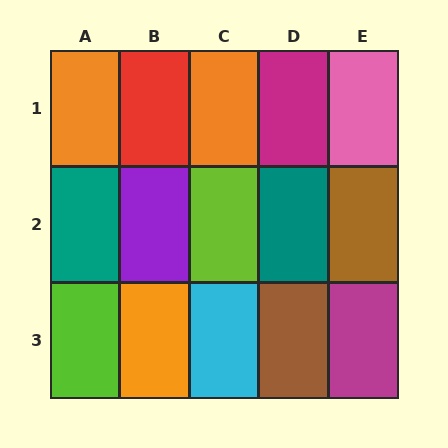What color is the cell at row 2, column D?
Teal.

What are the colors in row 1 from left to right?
Orange, red, orange, magenta, pink.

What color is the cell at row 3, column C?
Cyan.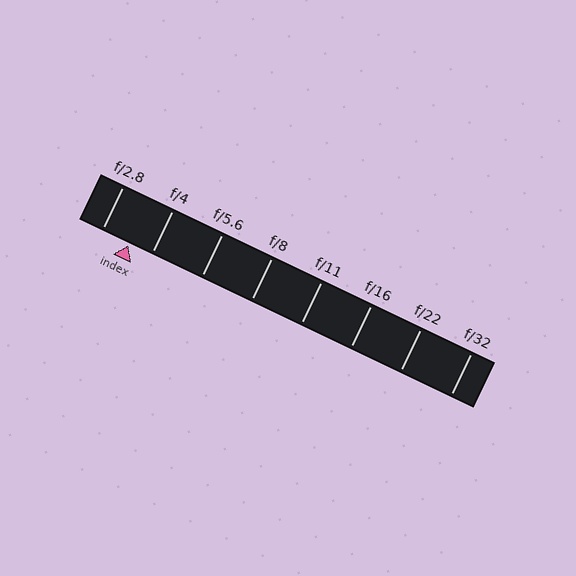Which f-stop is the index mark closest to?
The index mark is closest to f/4.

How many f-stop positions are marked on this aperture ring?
There are 8 f-stop positions marked.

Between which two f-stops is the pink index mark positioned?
The index mark is between f/2.8 and f/4.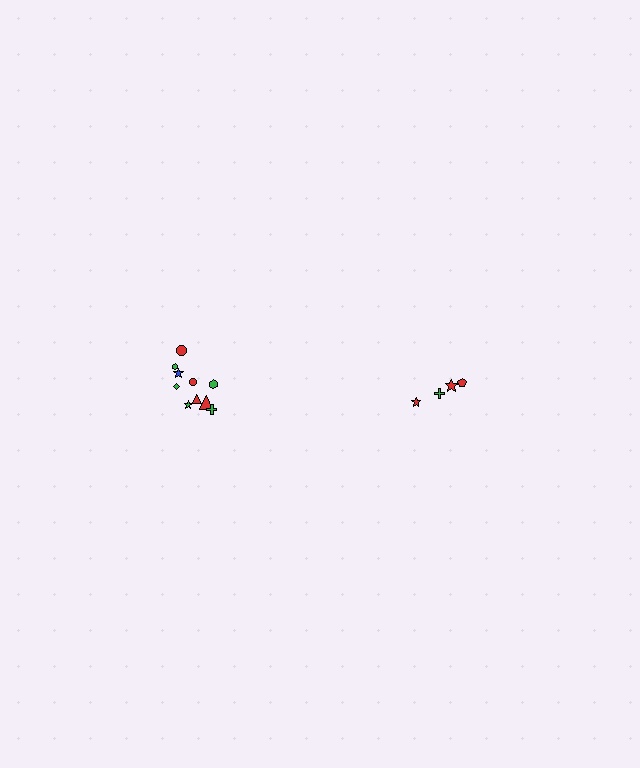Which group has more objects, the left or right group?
The left group.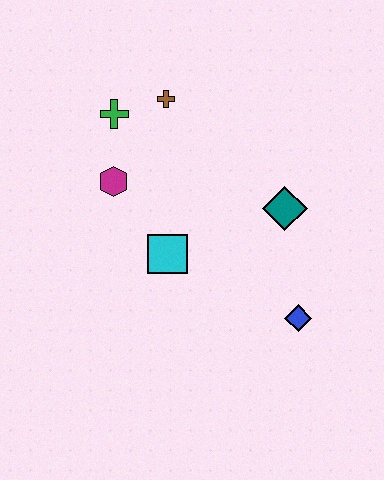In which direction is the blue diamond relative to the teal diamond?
The blue diamond is below the teal diamond.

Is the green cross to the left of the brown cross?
Yes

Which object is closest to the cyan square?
The magenta hexagon is closest to the cyan square.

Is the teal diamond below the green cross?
Yes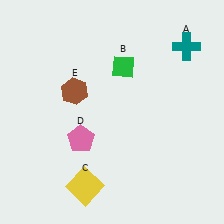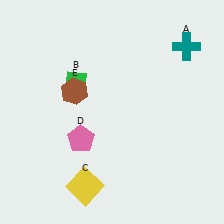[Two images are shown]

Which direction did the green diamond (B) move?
The green diamond (B) moved left.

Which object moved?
The green diamond (B) moved left.